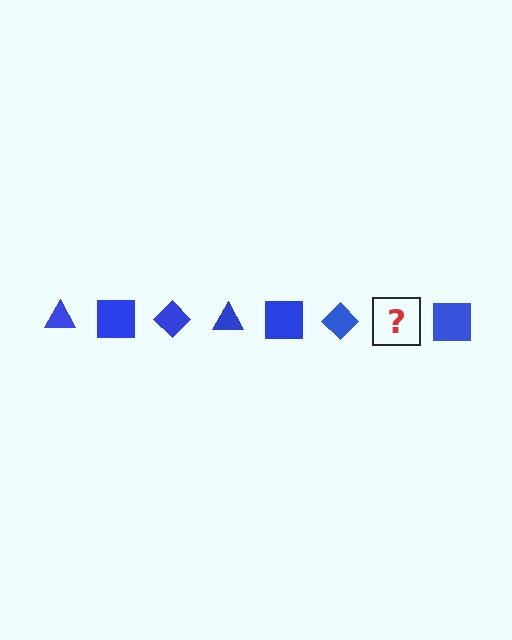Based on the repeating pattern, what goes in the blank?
The blank should be a blue triangle.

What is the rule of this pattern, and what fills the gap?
The rule is that the pattern cycles through triangle, square, diamond shapes in blue. The gap should be filled with a blue triangle.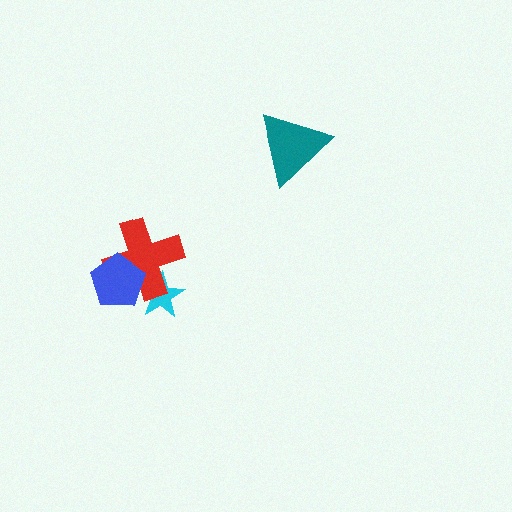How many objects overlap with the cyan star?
2 objects overlap with the cyan star.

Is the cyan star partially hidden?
Yes, it is partially covered by another shape.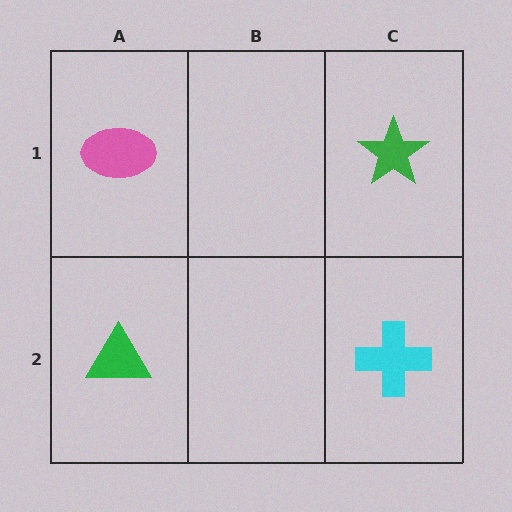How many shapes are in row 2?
2 shapes.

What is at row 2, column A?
A green triangle.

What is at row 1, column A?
A pink ellipse.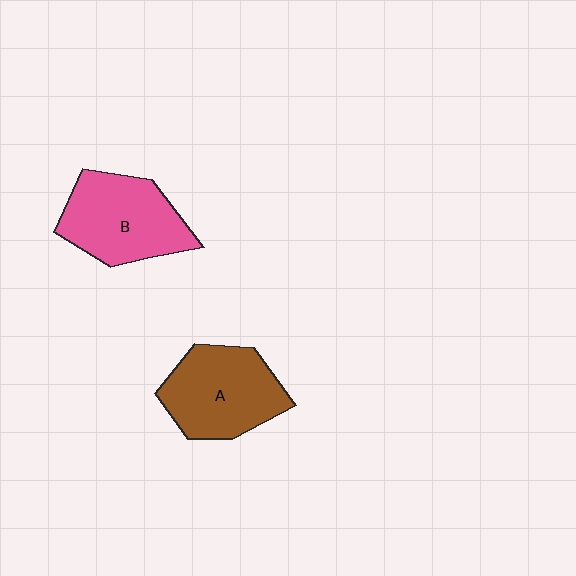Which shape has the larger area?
Shape B (pink).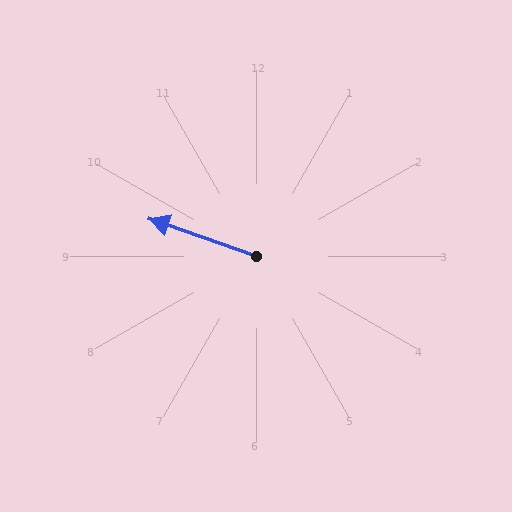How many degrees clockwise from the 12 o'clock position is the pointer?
Approximately 289 degrees.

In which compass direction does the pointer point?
West.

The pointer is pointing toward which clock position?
Roughly 10 o'clock.